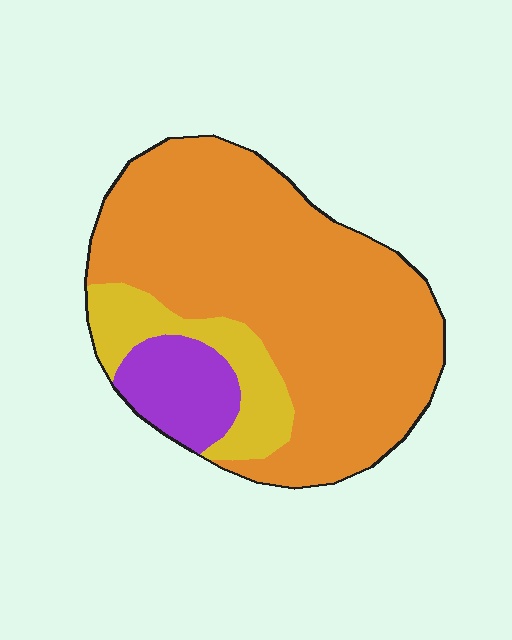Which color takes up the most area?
Orange, at roughly 75%.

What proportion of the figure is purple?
Purple takes up about one eighth (1/8) of the figure.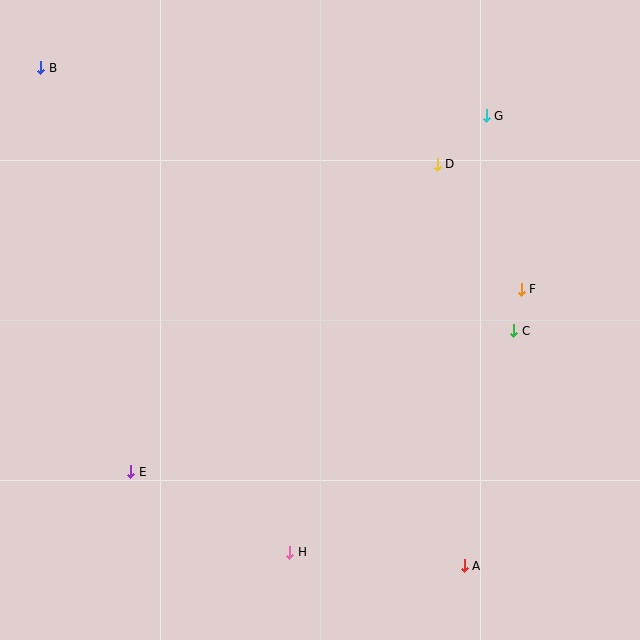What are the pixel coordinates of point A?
Point A is at (464, 566).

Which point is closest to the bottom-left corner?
Point E is closest to the bottom-left corner.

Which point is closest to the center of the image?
Point C at (514, 331) is closest to the center.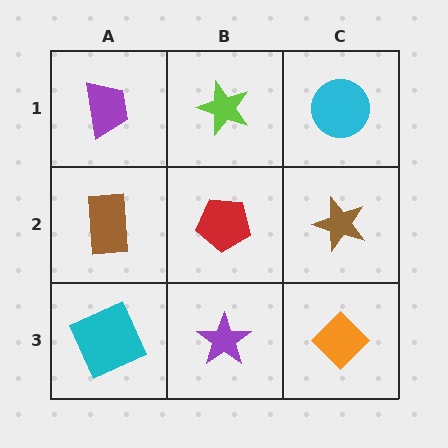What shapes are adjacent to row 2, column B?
A lime star (row 1, column B), a purple star (row 3, column B), a brown rectangle (row 2, column A), a brown star (row 2, column C).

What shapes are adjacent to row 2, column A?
A purple trapezoid (row 1, column A), a cyan square (row 3, column A), a red pentagon (row 2, column B).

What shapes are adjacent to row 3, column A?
A brown rectangle (row 2, column A), a purple star (row 3, column B).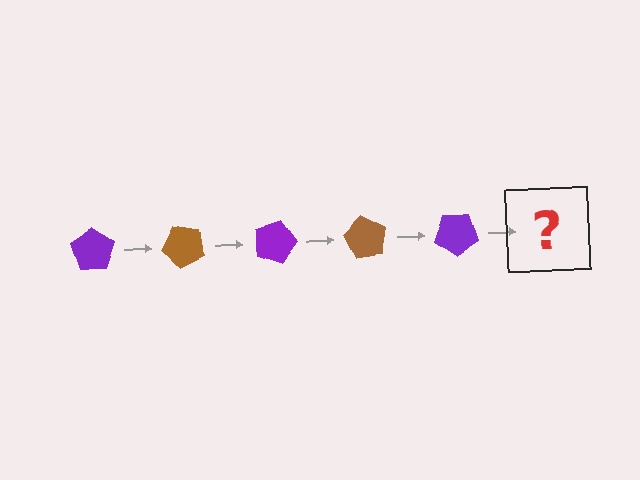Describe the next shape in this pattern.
It should be a brown pentagon, rotated 225 degrees from the start.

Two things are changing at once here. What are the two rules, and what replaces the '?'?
The two rules are that it rotates 45 degrees each step and the color cycles through purple and brown. The '?' should be a brown pentagon, rotated 225 degrees from the start.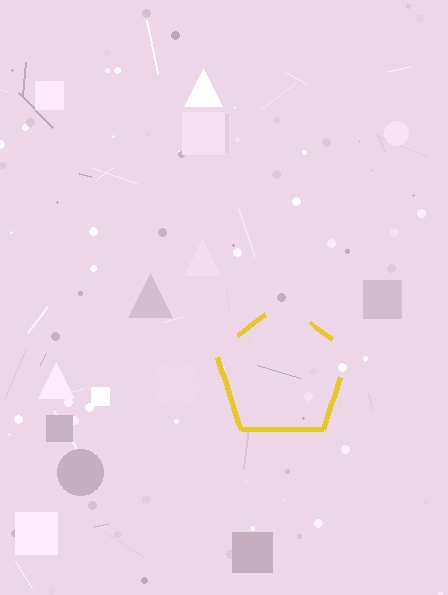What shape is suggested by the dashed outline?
The dashed outline suggests a pentagon.